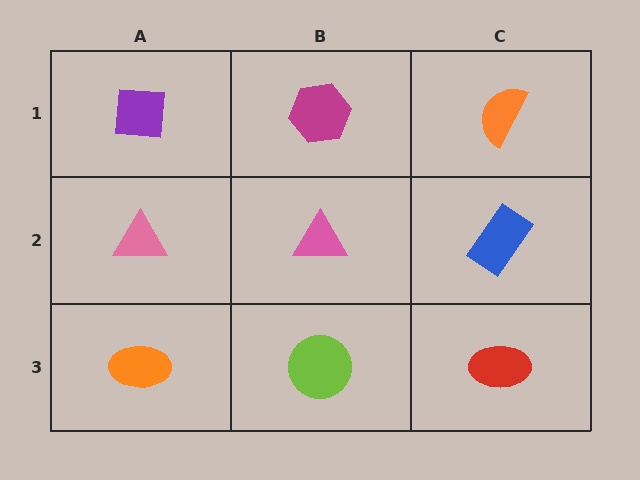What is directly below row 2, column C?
A red ellipse.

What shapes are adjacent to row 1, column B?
A pink triangle (row 2, column B), a purple square (row 1, column A), an orange semicircle (row 1, column C).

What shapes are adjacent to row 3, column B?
A pink triangle (row 2, column B), an orange ellipse (row 3, column A), a red ellipse (row 3, column C).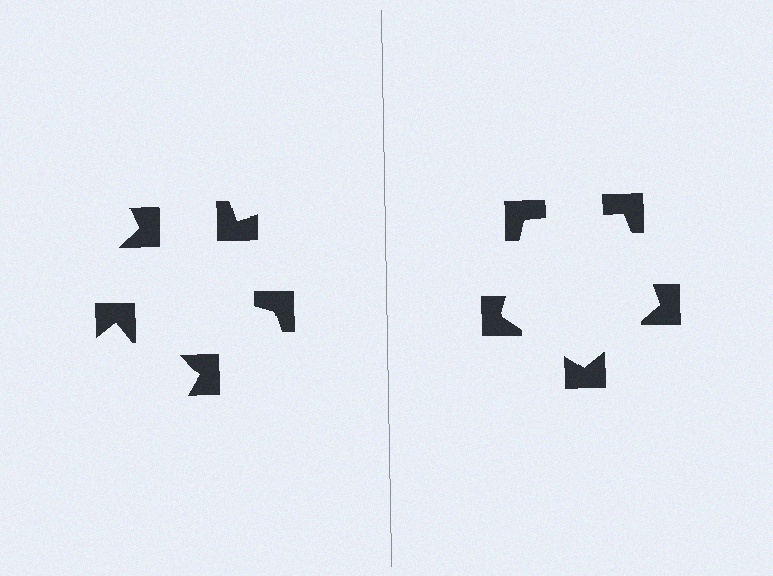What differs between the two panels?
The notched squares are positioned identically on both sides; only the wedge orientations differ. On the right they align to a pentagon; on the left they are misaligned.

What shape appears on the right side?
An illusory pentagon.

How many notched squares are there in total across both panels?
10 — 5 on each side.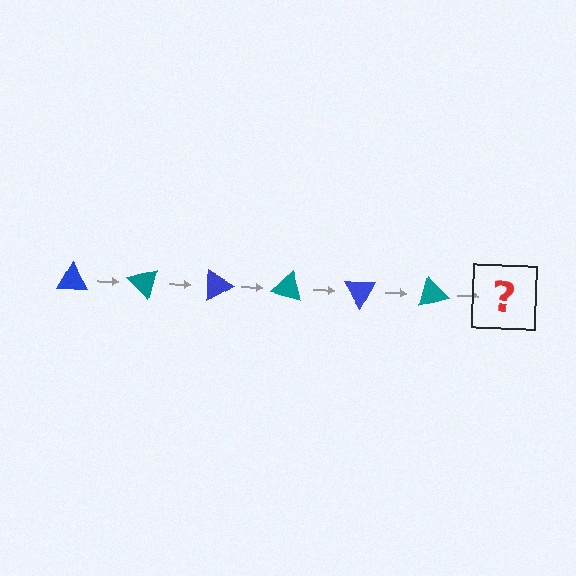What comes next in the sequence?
The next element should be a blue triangle, rotated 270 degrees from the start.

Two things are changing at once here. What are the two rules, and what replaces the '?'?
The two rules are that it rotates 45 degrees each step and the color cycles through blue and teal. The '?' should be a blue triangle, rotated 270 degrees from the start.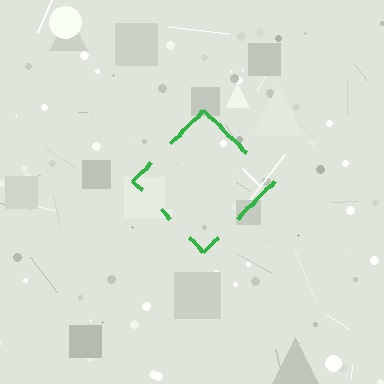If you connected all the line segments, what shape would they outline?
They would outline a diamond.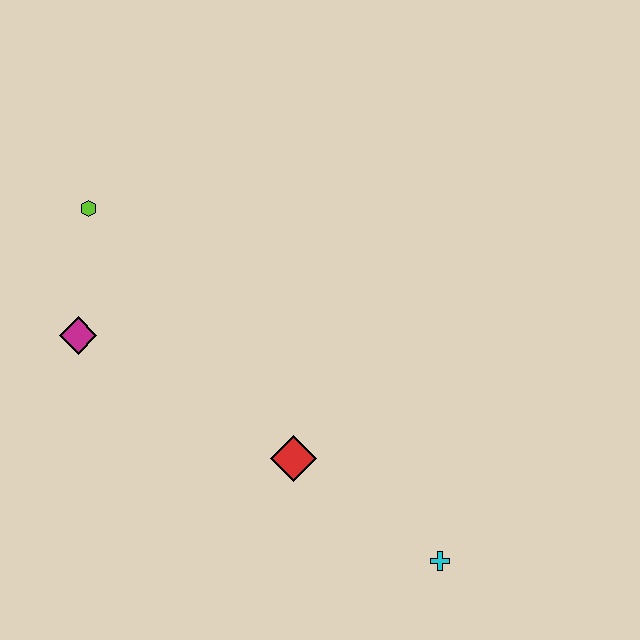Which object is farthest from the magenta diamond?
The cyan cross is farthest from the magenta diamond.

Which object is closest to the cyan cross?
The red diamond is closest to the cyan cross.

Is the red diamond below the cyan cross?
No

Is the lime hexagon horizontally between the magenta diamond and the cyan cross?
Yes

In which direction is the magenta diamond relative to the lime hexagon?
The magenta diamond is below the lime hexagon.